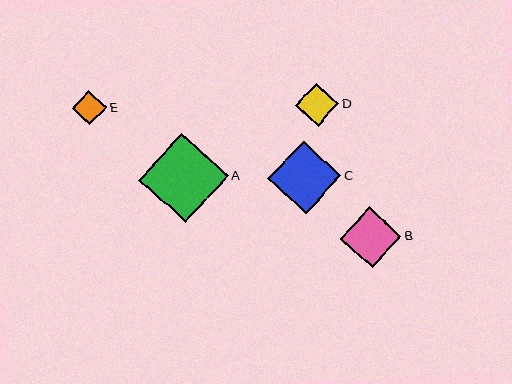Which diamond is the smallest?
Diamond E is the smallest with a size of approximately 35 pixels.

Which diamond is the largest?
Diamond A is the largest with a size of approximately 89 pixels.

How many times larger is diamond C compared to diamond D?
Diamond C is approximately 1.7 times the size of diamond D.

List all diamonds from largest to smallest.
From largest to smallest: A, C, B, D, E.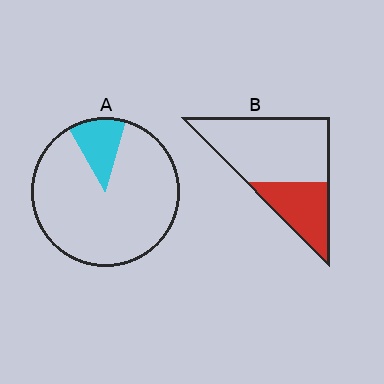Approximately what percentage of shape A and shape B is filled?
A is approximately 15% and B is approximately 30%.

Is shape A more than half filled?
No.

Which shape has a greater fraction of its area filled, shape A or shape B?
Shape B.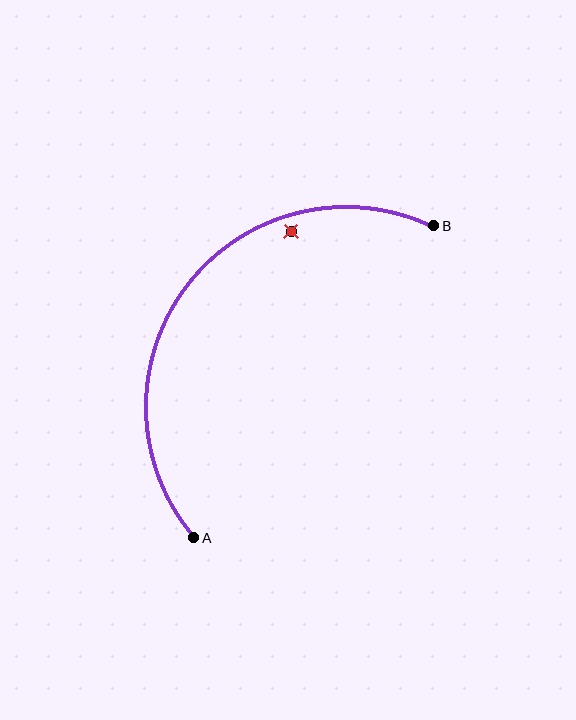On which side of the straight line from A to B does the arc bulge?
The arc bulges above and to the left of the straight line connecting A and B.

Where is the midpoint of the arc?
The arc midpoint is the point on the curve farthest from the straight line joining A and B. It sits above and to the left of that line.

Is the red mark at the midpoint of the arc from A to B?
No — the red mark does not lie on the arc at all. It sits slightly inside the curve.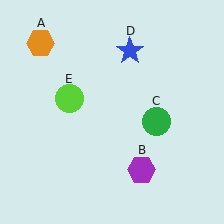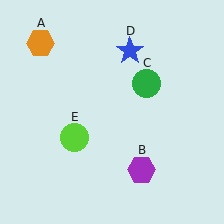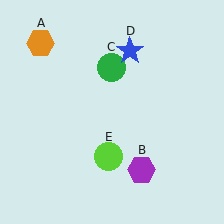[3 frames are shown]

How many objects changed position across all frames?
2 objects changed position: green circle (object C), lime circle (object E).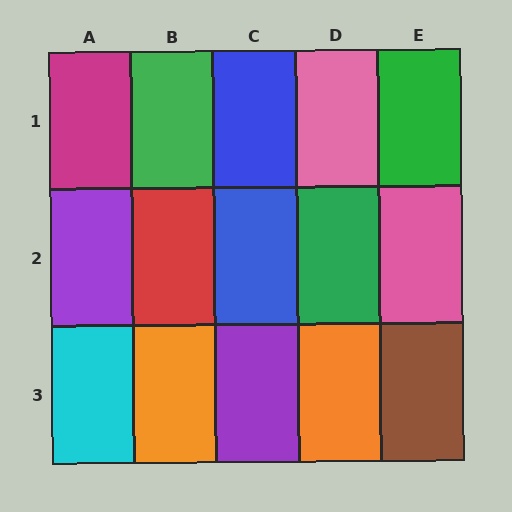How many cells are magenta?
1 cell is magenta.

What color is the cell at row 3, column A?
Cyan.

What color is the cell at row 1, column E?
Green.